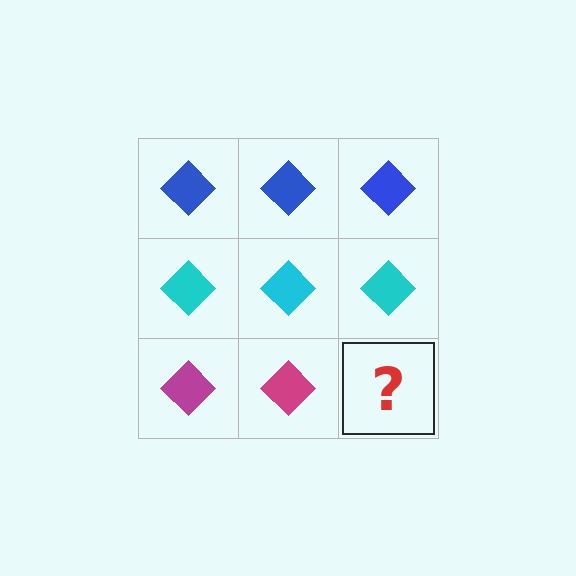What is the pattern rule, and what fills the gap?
The rule is that each row has a consistent color. The gap should be filled with a magenta diamond.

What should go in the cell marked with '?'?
The missing cell should contain a magenta diamond.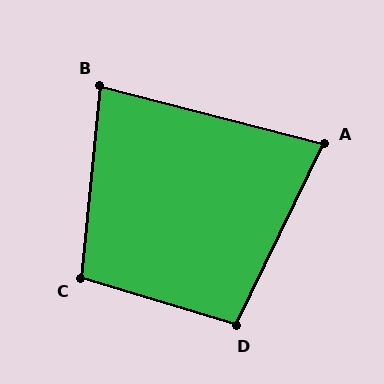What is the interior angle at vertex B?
Approximately 81 degrees (acute).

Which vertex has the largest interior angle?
C, at approximately 101 degrees.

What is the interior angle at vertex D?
Approximately 99 degrees (obtuse).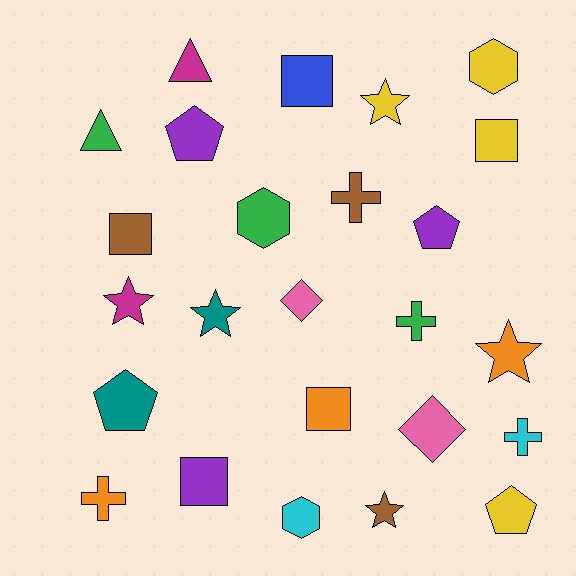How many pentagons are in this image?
There are 4 pentagons.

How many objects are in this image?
There are 25 objects.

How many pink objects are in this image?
There are 2 pink objects.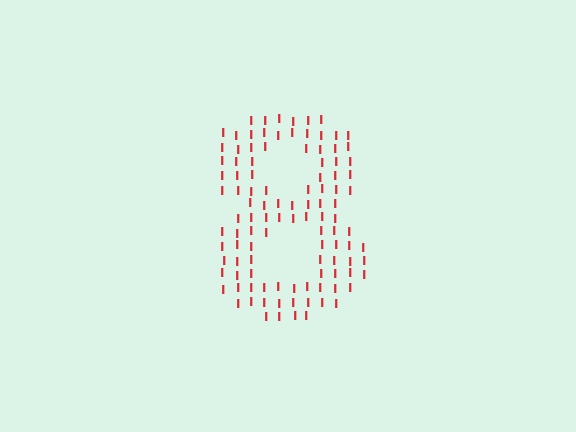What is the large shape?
The large shape is the digit 8.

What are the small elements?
The small elements are letter I's.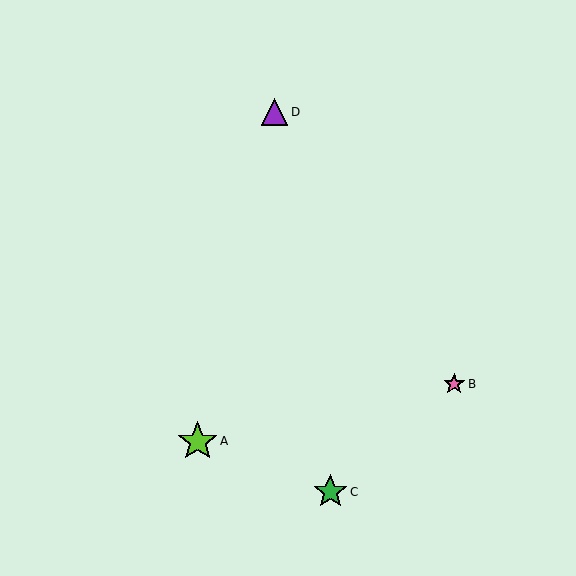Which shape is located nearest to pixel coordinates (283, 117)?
The purple triangle (labeled D) at (274, 112) is nearest to that location.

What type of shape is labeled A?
Shape A is a lime star.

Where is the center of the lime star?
The center of the lime star is at (198, 441).